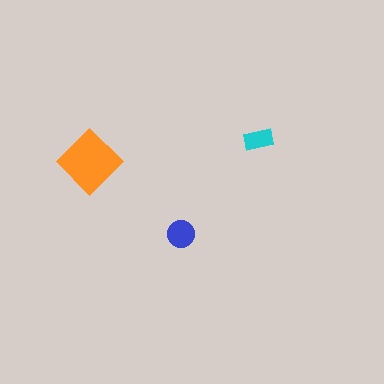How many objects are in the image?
There are 3 objects in the image.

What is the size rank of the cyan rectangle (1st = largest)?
3rd.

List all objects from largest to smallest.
The orange diamond, the blue circle, the cyan rectangle.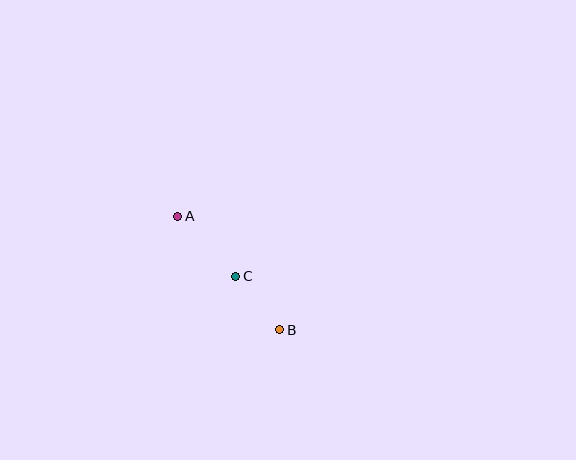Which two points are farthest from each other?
Points A and B are farthest from each other.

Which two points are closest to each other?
Points B and C are closest to each other.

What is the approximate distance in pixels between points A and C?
The distance between A and C is approximately 84 pixels.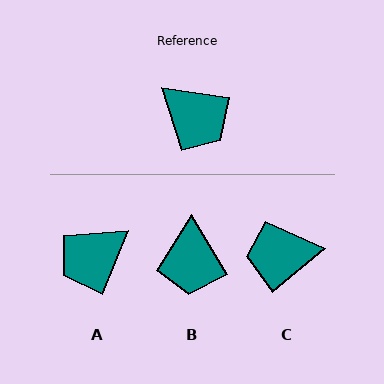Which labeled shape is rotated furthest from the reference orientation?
C, about 132 degrees away.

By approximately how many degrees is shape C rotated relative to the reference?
Approximately 132 degrees clockwise.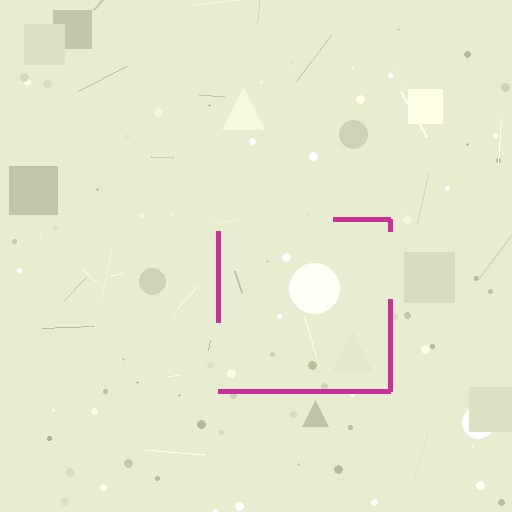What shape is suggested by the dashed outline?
The dashed outline suggests a square.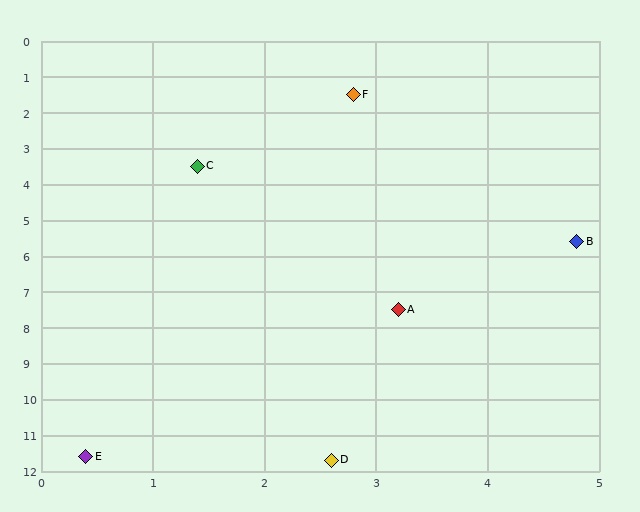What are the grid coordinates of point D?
Point D is at approximately (2.6, 11.7).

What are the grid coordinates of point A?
Point A is at approximately (3.2, 7.5).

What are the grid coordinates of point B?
Point B is at approximately (4.8, 5.6).